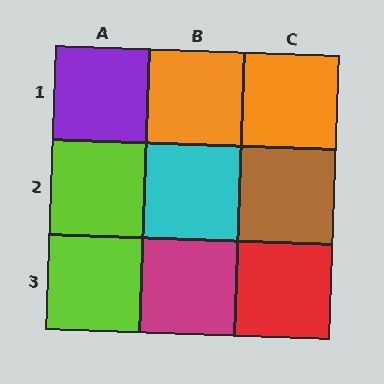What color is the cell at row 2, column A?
Lime.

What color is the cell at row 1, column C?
Orange.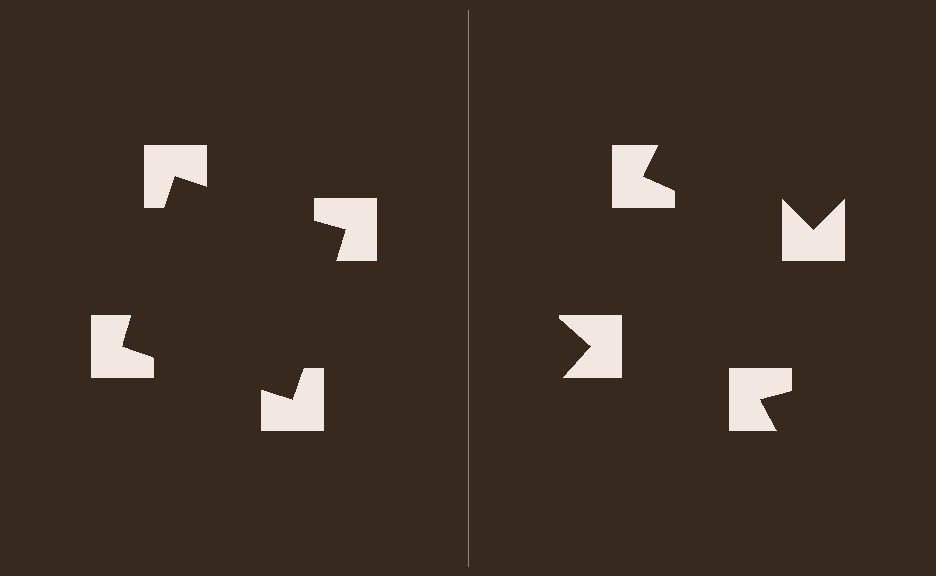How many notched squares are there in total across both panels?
8 — 4 on each side.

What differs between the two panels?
The notched squares are positioned identically on both sides; only the wedge orientations differ. On the left they align to a square; on the right they are misaligned.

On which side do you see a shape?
An illusory square appears on the left side. On the right side the wedge cuts are rotated, so no coherent shape forms.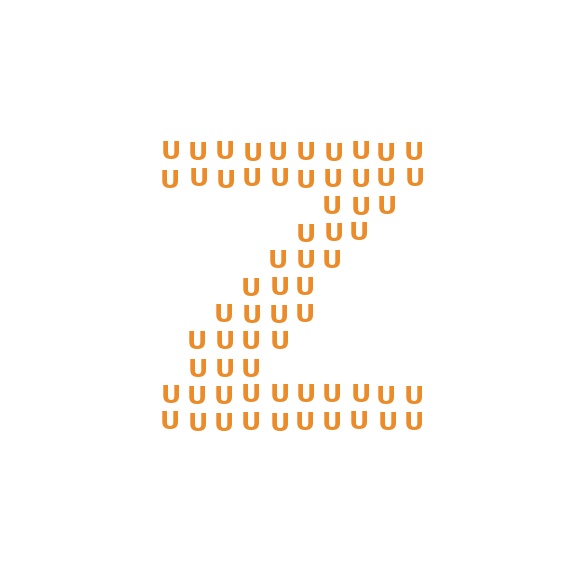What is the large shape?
The large shape is the letter Z.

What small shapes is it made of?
It is made of small letter U's.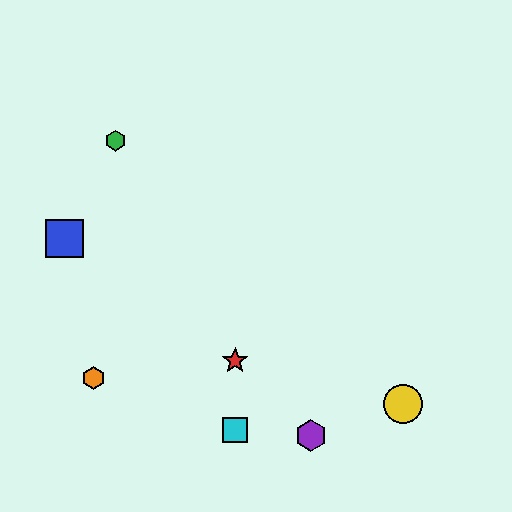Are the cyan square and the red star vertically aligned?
Yes, both are at x≈235.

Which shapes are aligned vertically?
The red star, the cyan square are aligned vertically.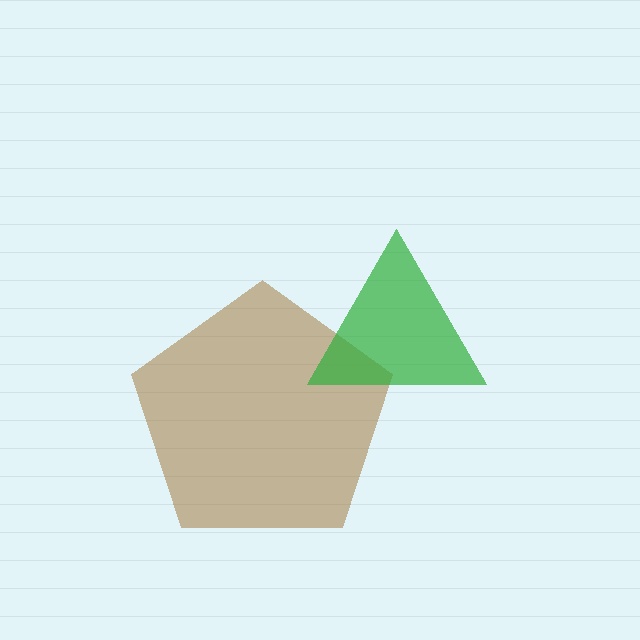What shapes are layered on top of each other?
The layered shapes are: a brown pentagon, a green triangle.